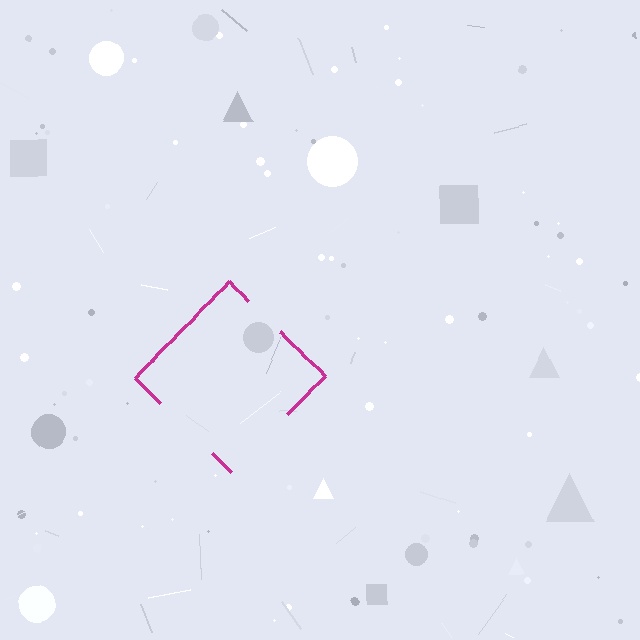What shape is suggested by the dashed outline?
The dashed outline suggests a diamond.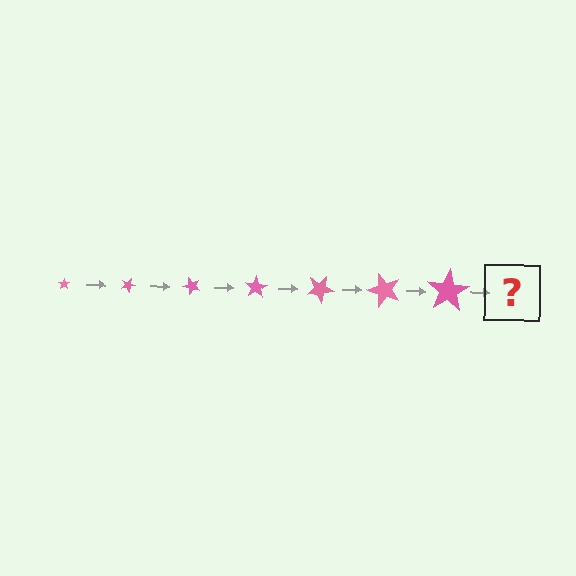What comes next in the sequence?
The next element should be a star, larger than the previous one and rotated 175 degrees from the start.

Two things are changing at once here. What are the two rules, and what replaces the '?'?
The two rules are that the star grows larger each step and it rotates 25 degrees each step. The '?' should be a star, larger than the previous one and rotated 175 degrees from the start.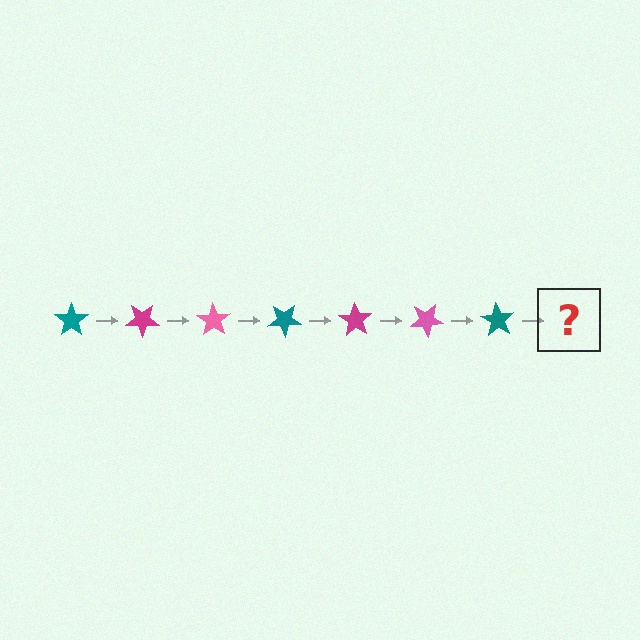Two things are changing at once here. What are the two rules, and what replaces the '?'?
The two rules are that it rotates 35 degrees each step and the color cycles through teal, magenta, and pink. The '?' should be a magenta star, rotated 245 degrees from the start.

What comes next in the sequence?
The next element should be a magenta star, rotated 245 degrees from the start.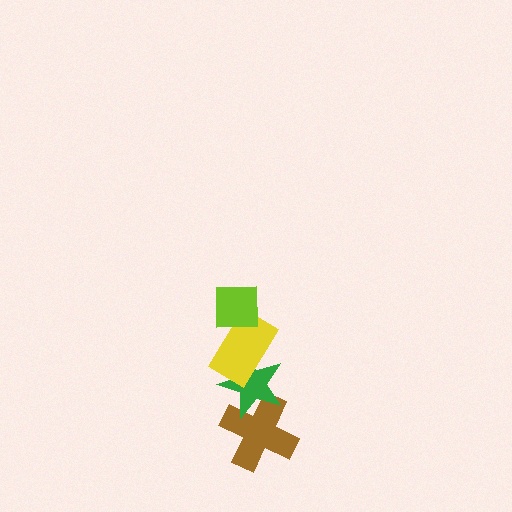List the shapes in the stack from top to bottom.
From top to bottom: the lime square, the yellow rectangle, the green star, the brown cross.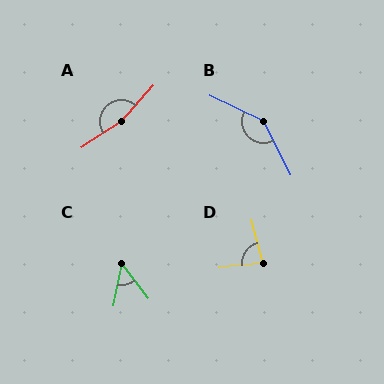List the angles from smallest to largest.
C (48°), D (81°), B (141°), A (165°).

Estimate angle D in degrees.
Approximately 81 degrees.